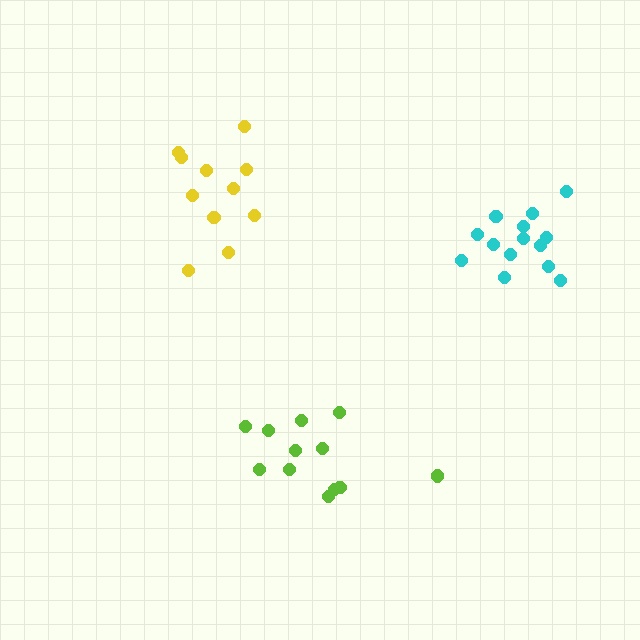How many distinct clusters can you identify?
There are 3 distinct clusters.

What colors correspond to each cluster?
The clusters are colored: yellow, cyan, lime.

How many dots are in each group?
Group 1: 11 dots, Group 2: 14 dots, Group 3: 12 dots (37 total).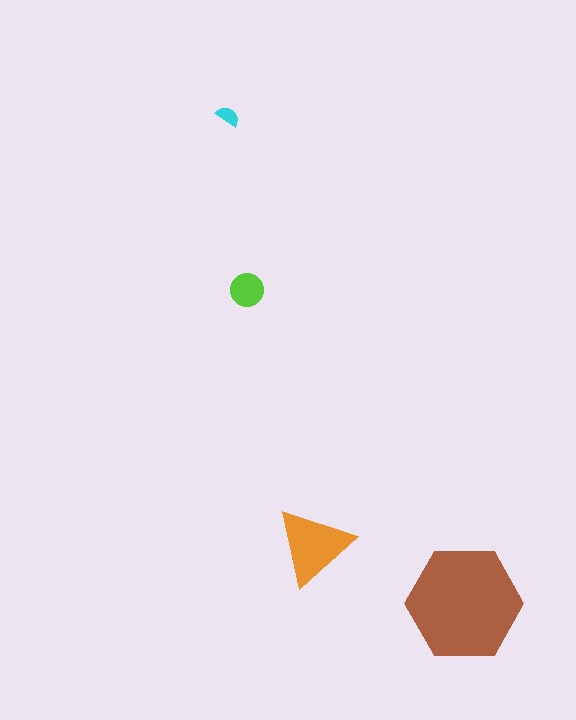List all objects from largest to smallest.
The brown hexagon, the orange triangle, the lime circle, the cyan semicircle.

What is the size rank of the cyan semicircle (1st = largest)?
4th.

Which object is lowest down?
The brown hexagon is bottommost.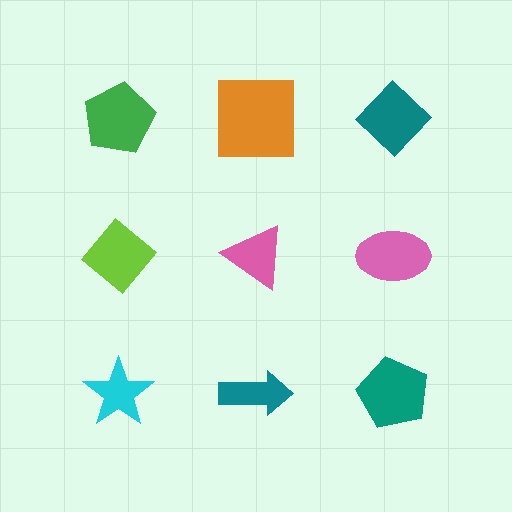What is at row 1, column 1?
A green pentagon.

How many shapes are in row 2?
3 shapes.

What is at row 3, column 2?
A teal arrow.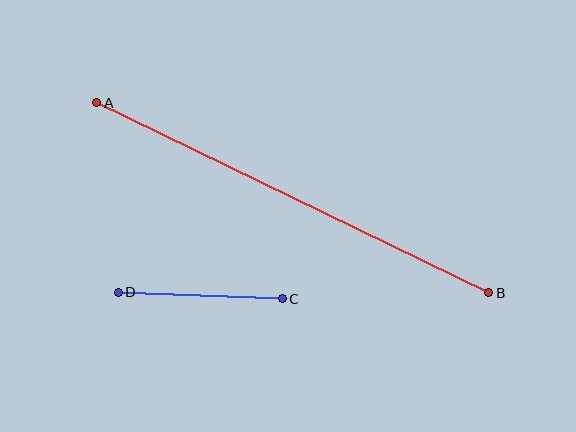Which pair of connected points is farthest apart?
Points A and B are farthest apart.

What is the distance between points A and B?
The distance is approximately 436 pixels.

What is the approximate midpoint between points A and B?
The midpoint is at approximately (293, 198) pixels.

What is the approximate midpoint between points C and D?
The midpoint is at approximately (200, 295) pixels.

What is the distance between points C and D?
The distance is approximately 164 pixels.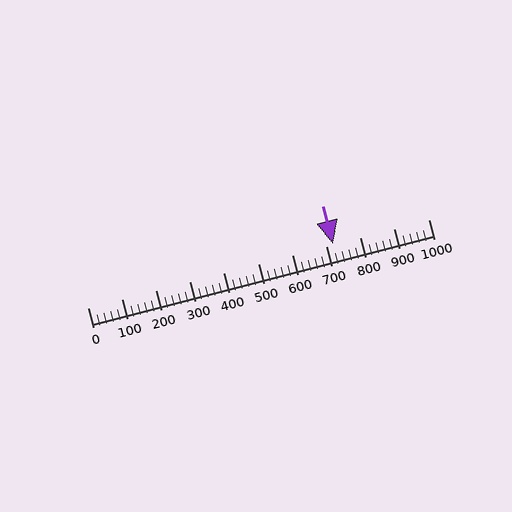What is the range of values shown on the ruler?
The ruler shows values from 0 to 1000.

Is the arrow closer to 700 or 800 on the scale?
The arrow is closer to 700.